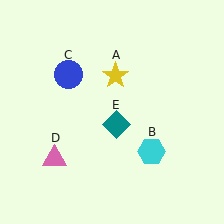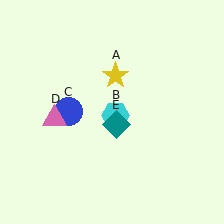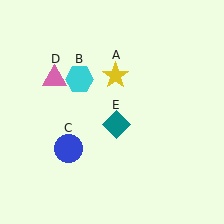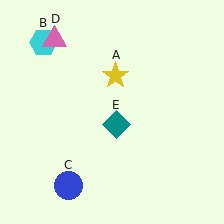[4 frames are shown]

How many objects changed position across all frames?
3 objects changed position: cyan hexagon (object B), blue circle (object C), pink triangle (object D).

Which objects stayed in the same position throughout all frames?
Yellow star (object A) and teal diamond (object E) remained stationary.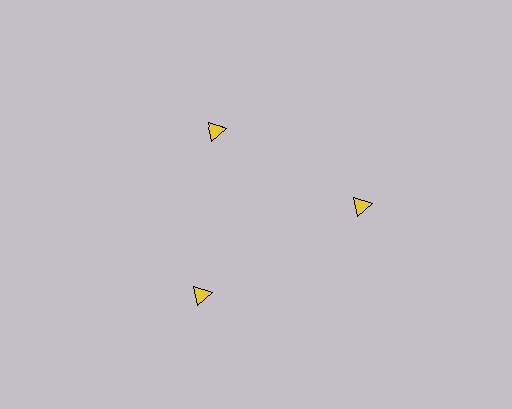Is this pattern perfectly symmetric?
No. The 3 yellow triangles are arranged in a ring, but one element near the 11 o'clock position is pulled inward toward the center, breaking the 3-fold rotational symmetry.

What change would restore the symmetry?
The symmetry would be restored by moving it outward, back onto the ring so that all 3 triangles sit at equal angles and equal distance from the center.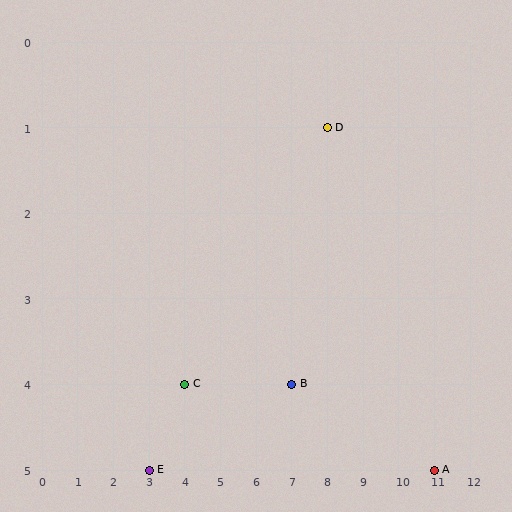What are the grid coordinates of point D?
Point D is at grid coordinates (8, 1).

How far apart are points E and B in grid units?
Points E and B are 4 columns and 1 row apart (about 4.1 grid units diagonally).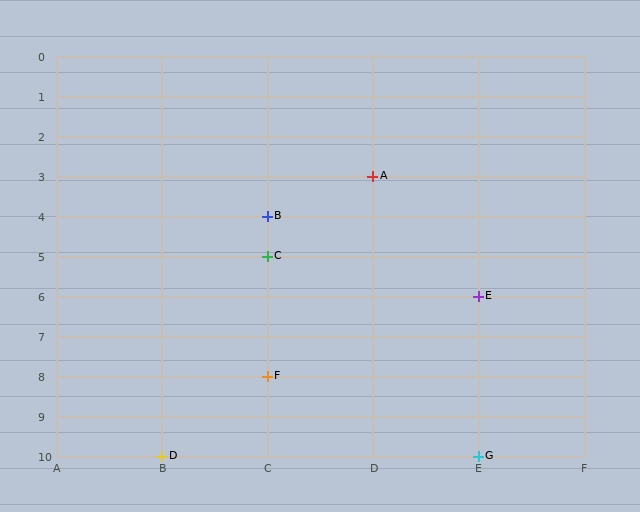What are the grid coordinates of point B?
Point B is at grid coordinates (C, 4).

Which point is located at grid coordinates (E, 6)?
Point E is at (E, 6).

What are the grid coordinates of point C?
Point C is at grid coordinates (C, 5).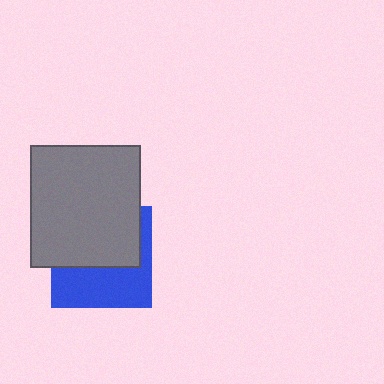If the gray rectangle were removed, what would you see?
You would see the complete blue square.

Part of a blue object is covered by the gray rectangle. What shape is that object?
It is a square.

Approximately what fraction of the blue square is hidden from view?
Roughly 55% of the blue square is hidden behind the gray rectangle.